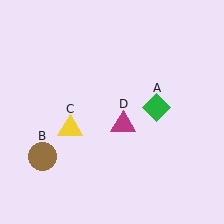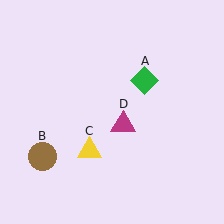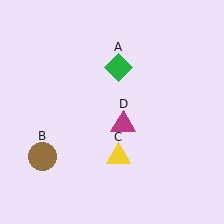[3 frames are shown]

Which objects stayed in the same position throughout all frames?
Brown circle (object B) and magenta triangle (object D) remained stationary.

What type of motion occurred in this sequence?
The green diamond (object A), yellow triangle (object C) rotated counterclockwise around the center of the scene.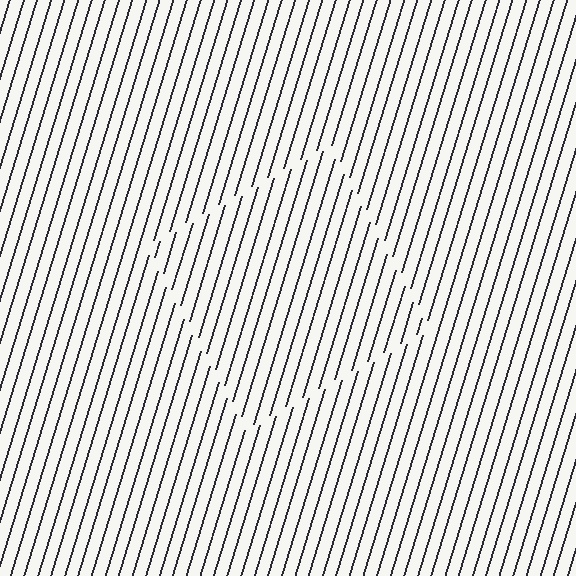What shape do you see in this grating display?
An illusory square. The interior of the shape contains the same grating, shifted by half a period — the contour is defined by the phase discontinuity where line-ends from the inner and outer gratings abut.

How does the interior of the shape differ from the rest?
The interior of the shape contains the same grating, shifted by half a period — the contour is defined by the phase discontinuity where line-ends from the inner and outer gratings abut.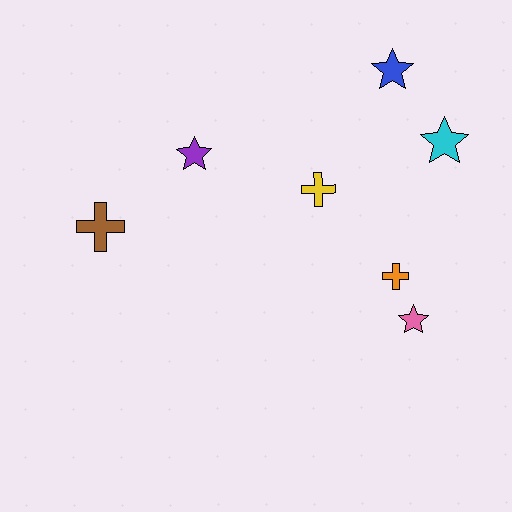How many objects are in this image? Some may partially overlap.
There are 7 objects.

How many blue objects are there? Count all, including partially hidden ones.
There is 1 blue object.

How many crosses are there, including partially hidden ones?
There are 3 crosses.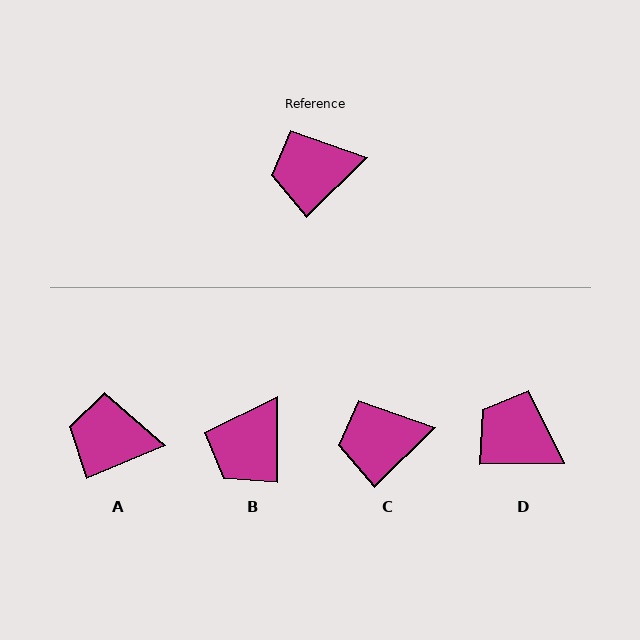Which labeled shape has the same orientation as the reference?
C.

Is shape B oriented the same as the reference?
No, it is off by about 45 degrees.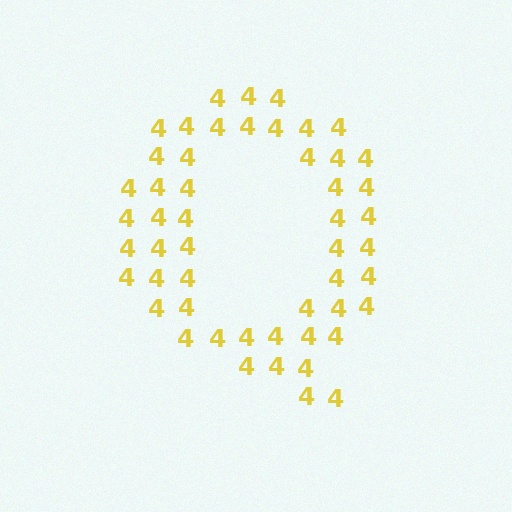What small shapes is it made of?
It is made of small digit 4's.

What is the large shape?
The large shape is the letter Q.